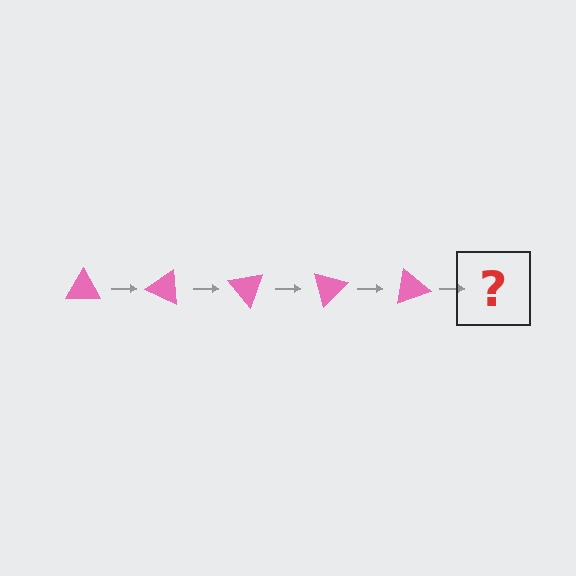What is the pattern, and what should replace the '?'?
The pattern is that the triangle rotates 25 degrees each step. The '?' should be a pink triangle rotated 125 degrees.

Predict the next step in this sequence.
The next step is a pink triangle rotated 125 degrees.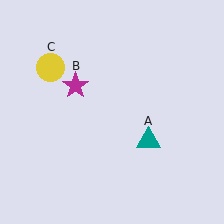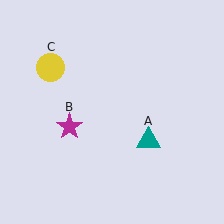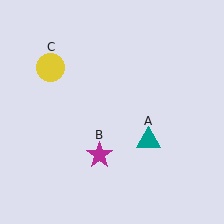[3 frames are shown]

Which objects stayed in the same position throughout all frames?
Teal triangle (object A) and yellow circle (object C) remained stationary.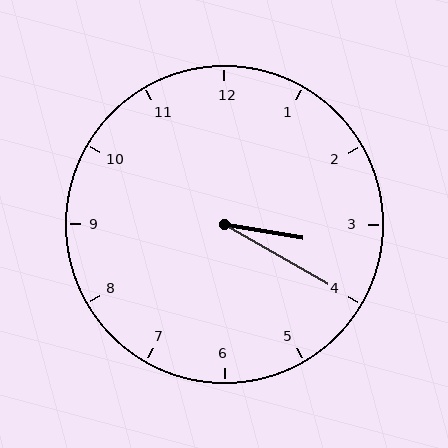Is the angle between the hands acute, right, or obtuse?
It is acute.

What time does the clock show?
3:20.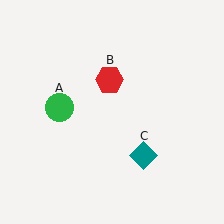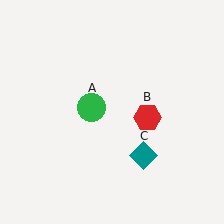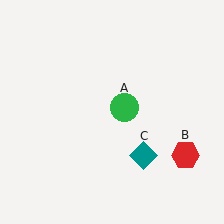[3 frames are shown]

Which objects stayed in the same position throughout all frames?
Teal diamond (object C) remained stationary.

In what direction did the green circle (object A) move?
The green circle (object A) moved right.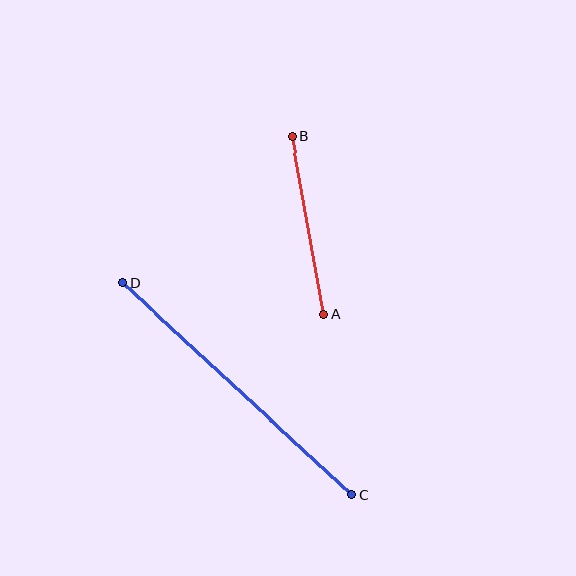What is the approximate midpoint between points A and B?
The midpoint is at approximately (308, 225) pixels.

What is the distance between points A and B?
The distance is approximately 181 pixels.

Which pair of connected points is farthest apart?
Points C and D are farthest apart.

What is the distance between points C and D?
The distance is approximately 312 pixels.